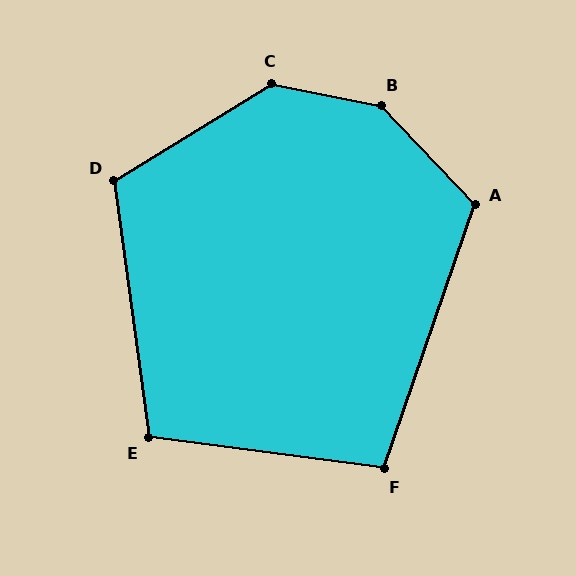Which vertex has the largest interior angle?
B, at approximately 145 degrees.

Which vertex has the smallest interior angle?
F, at approximately 102 degrees.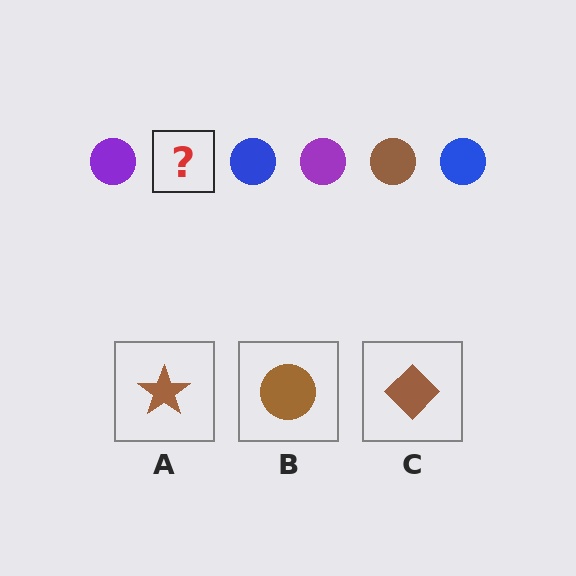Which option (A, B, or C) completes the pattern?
B.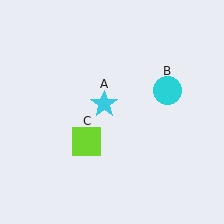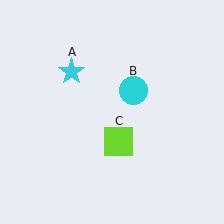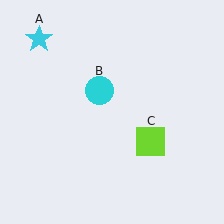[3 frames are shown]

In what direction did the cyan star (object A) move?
The cyan star (object A) moved up and to the left.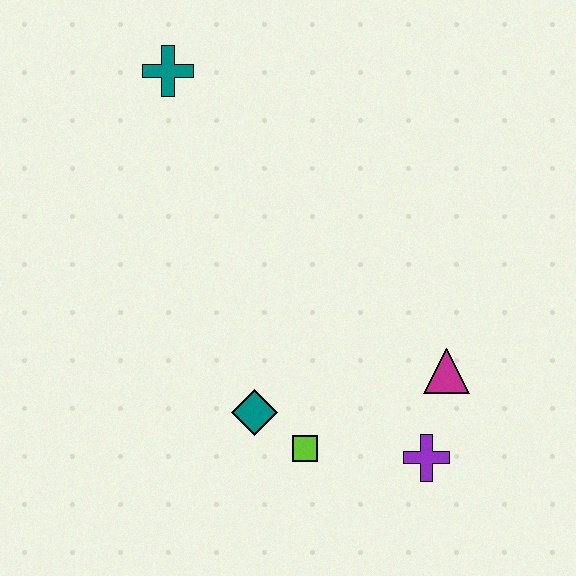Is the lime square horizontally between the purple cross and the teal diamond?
Yes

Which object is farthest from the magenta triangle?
The teal cross is farthest from the magenta triangle.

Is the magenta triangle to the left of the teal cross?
No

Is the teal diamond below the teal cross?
Yes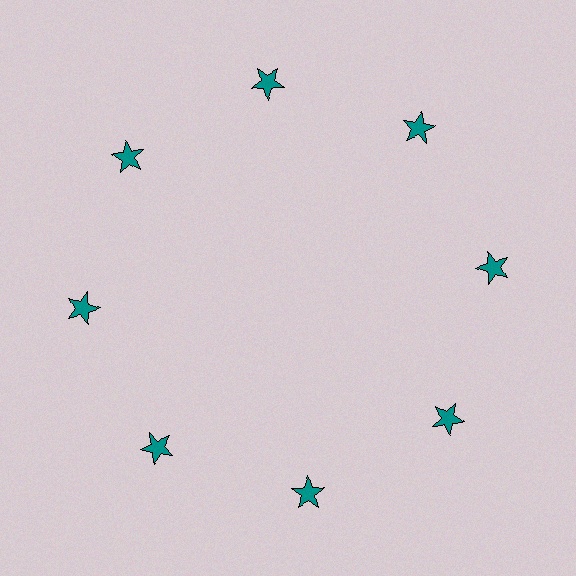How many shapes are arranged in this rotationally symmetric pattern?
There are 8 shapes, arranged in 8 groups of 1.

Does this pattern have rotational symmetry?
Yes, this pattern has 8-fold rotational symmetry. It looks the same after rotating 45 degrees around the center.